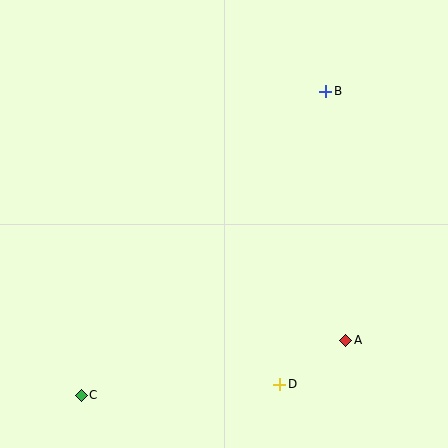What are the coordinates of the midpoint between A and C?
The midpoint between A and C is at (213, 368).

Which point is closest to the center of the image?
Point B at (326, 91) is closest to the center.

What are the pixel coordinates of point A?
Point A is at (346, 340).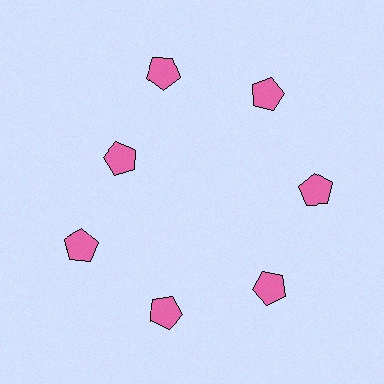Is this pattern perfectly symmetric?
No. The 7 pink pentagons are arranged in a ring, but one element near the 10 o'clock position is pulled inward toward the center, breaking the 7-fold rotational symmetry.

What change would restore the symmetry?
The symmetry would be restored by moving it outward, back onto the ring so that all 7 pentagons sit at equal angles and equal distance from the center.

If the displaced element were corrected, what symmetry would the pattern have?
It would have 7-fold rotational symmetry — the pattern would map onto itself every 51 degrees.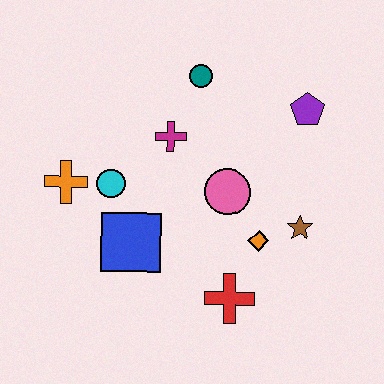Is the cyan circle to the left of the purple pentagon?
Yes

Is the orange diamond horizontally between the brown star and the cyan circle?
Yes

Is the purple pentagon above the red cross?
Yes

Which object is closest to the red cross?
The orange diamond is closest to the red cross.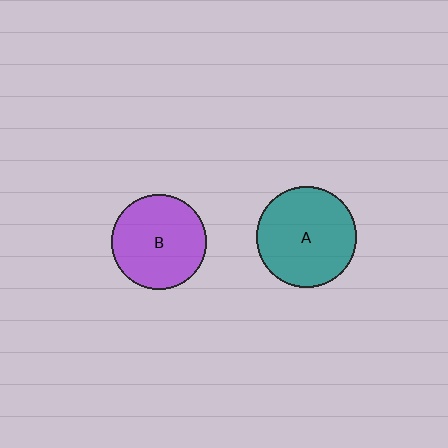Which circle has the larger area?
Circle A (teal).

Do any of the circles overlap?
No, none of the circles overlap.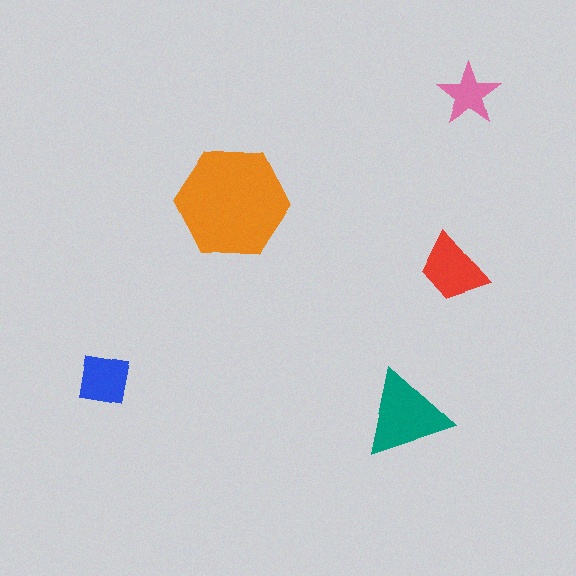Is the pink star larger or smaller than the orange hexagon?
Smaller.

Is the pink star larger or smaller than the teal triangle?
Smaller.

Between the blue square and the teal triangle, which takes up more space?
The teal triangle.